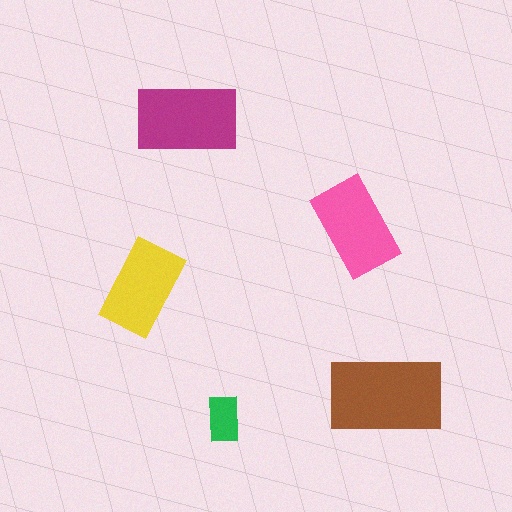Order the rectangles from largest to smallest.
the brown one, the magenta one, the pink one, the yellow one, the green one.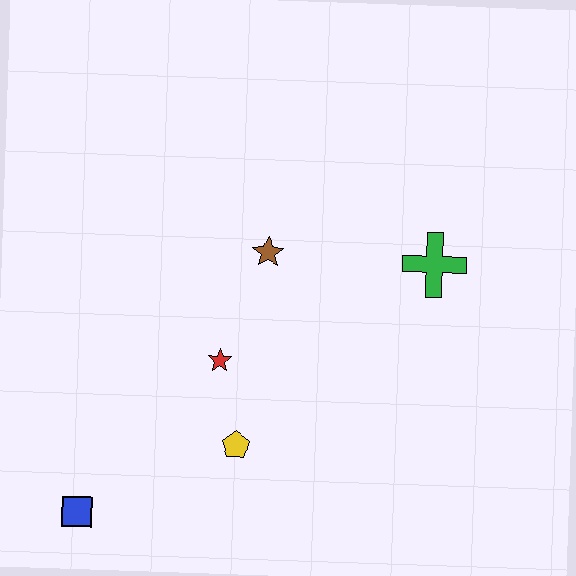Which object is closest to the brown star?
The red star is closest to the brown star.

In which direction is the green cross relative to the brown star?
The green cross is to the right of the brown star.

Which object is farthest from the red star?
The green cross is farthest from the red star.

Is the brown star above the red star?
Yes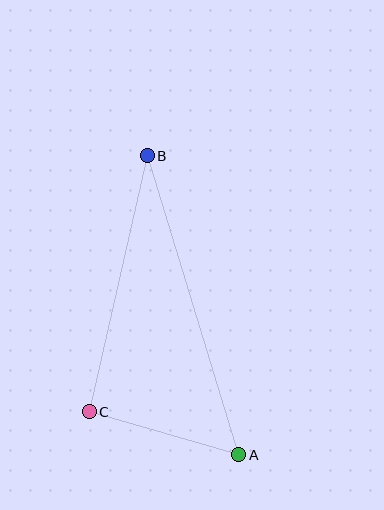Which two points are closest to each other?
Points A and C are closest to each other.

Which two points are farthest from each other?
Points A and B are farthest from each other.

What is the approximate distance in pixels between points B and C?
The distance between B and C is approximately 262 pixels.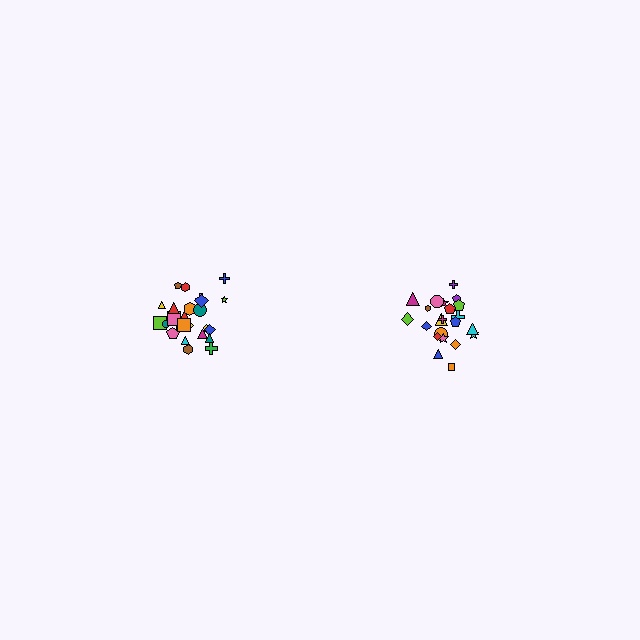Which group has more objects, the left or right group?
The left group.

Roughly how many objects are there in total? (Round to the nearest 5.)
Roughly 45 objects in total.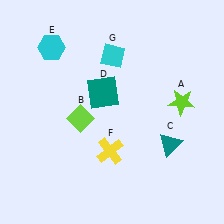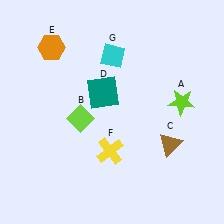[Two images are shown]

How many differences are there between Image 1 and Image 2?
There are 2 differences between the two images.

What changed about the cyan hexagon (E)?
In Image 1, E is cyan. In Image 2, it changed to orange.